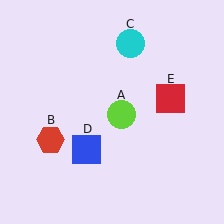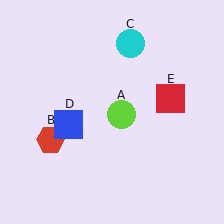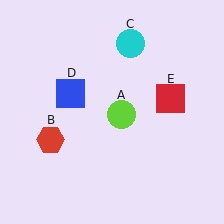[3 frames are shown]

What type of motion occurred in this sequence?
The blue square (object D) rotated clockwise around the center of the scene.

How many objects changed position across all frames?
1 object changed position: blue square (object D).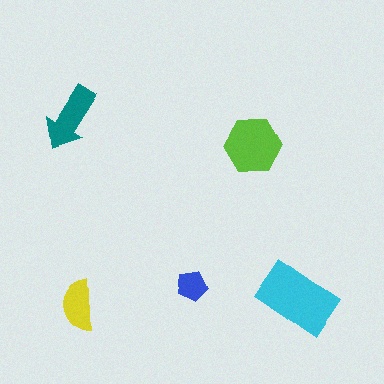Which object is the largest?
The cyan rectangle.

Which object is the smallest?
The blue pentagon.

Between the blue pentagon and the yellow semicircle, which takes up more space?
The yellow semicircle.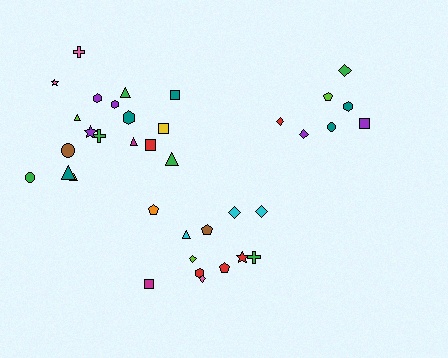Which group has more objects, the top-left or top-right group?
The top-left group.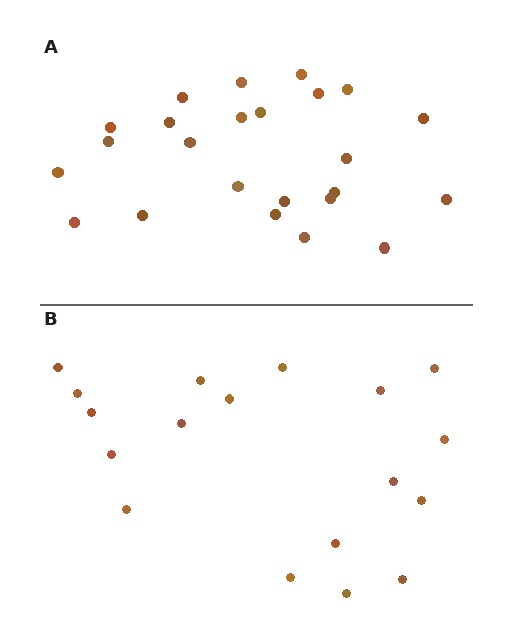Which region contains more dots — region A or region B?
Region A (the top region) has more dots.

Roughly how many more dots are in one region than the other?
Region A has about 6 more dots than region B.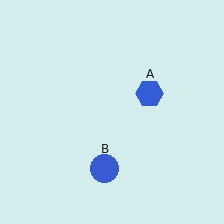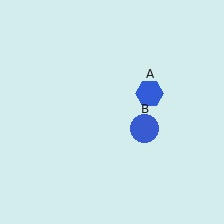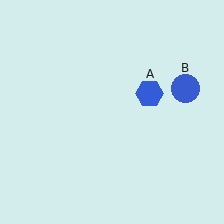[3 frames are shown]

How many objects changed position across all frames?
1 object changed position: blue circle (object B).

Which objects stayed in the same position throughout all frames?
Blue hexagon (object A) remained stationary.